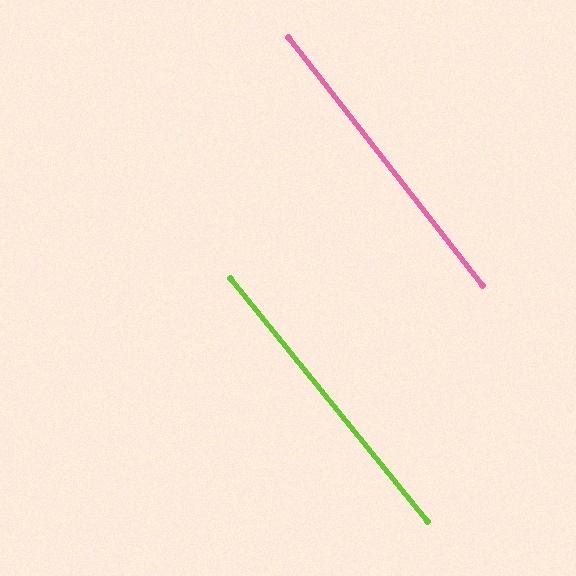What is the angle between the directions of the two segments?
Approximately 1 degree.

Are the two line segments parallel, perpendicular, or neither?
Parallel — their directions differ by only 0.9°.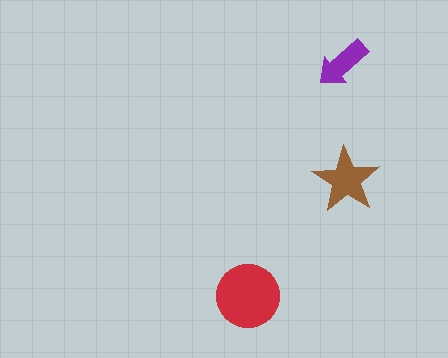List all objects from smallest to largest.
The purple arrow, the brown star, the red circle.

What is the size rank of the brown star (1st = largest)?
2nd.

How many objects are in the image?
There are 3 objects in the image.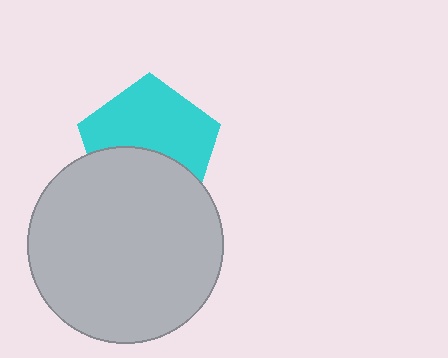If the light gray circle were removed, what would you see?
You would see the complete cyan pentagon.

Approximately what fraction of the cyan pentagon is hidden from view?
Roughly 42% of the cyan pentagon is hidden behind the light gray circle.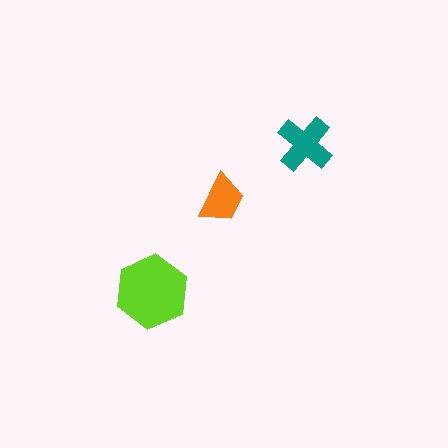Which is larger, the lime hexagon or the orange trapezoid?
The lime hexagon.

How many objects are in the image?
There are 3 objects in the image.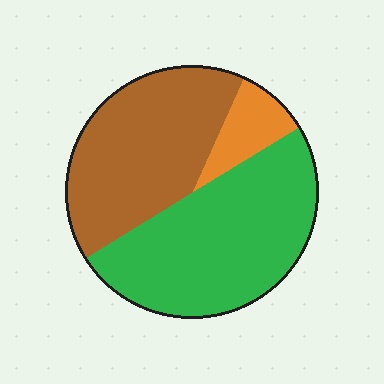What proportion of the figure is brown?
Brown takes up between a quarter and a half of the figure.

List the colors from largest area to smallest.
From largest to smallest: green, brown, orange.